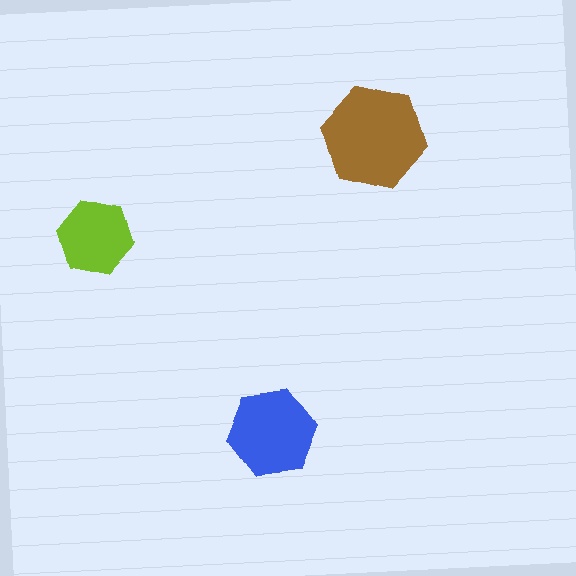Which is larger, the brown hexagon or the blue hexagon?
The brown one.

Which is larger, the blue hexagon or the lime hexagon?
The blue one.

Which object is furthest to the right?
The brown hexagon is rightmost.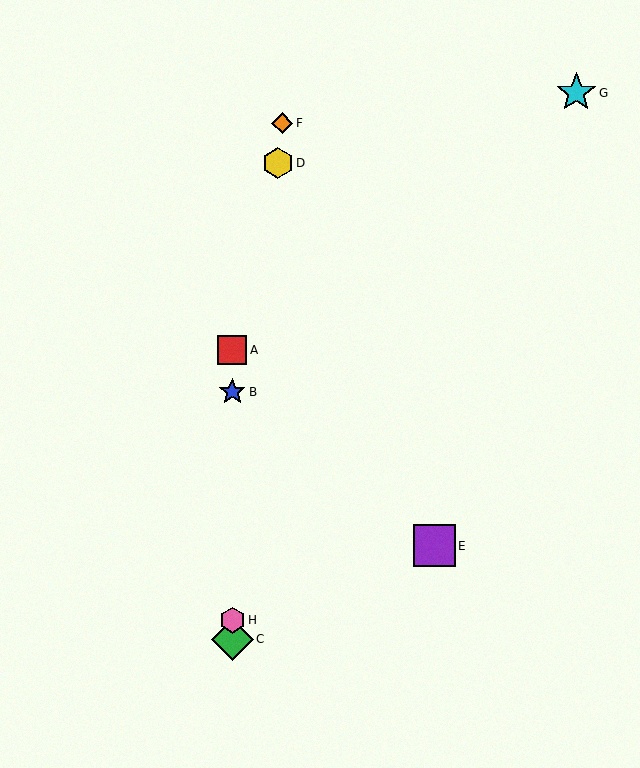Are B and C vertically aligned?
Yes, both are at x≈232.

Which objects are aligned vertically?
Objects A, B, C, H are aligned vertically.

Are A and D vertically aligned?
No, A is at x≈232 and D is at x≈278.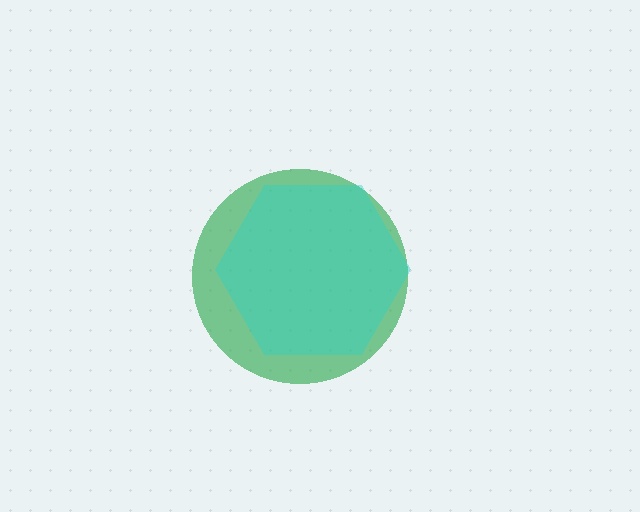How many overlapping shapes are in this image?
There are 2 overlapping shapes in the image.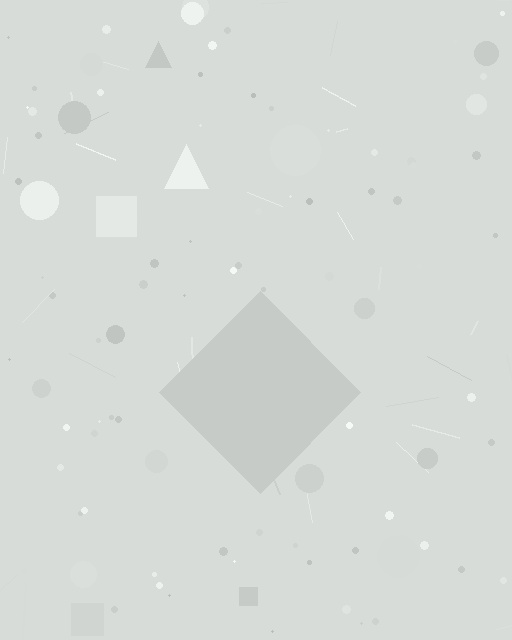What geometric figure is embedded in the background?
A diamond is embedded in the background.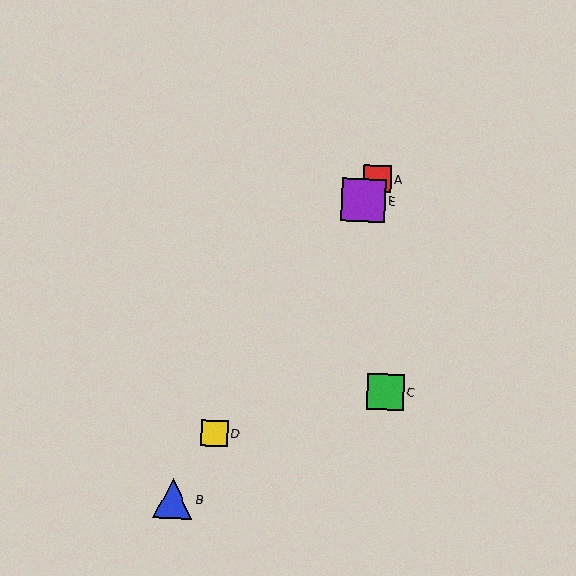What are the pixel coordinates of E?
Object E is at (363, 200).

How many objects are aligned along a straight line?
4 objects (A, B, D, E) are aligned along a straight line.